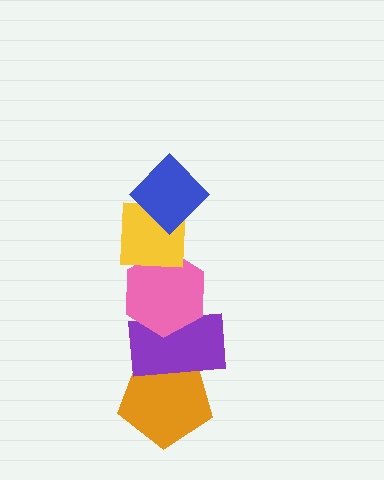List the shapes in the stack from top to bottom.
From top to bottom: the blue diamond, the yellow square, the pink hexagon, the purple rectangle, the orange pentagon.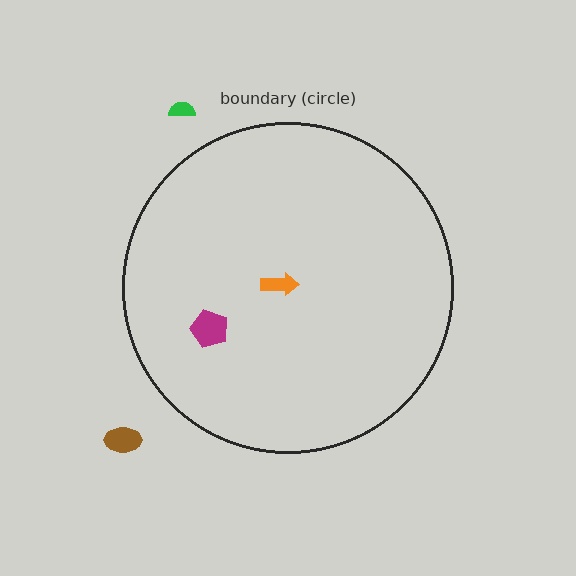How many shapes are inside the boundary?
2 inside, 2 outside.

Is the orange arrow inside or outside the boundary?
Inside.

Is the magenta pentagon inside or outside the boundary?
Inside.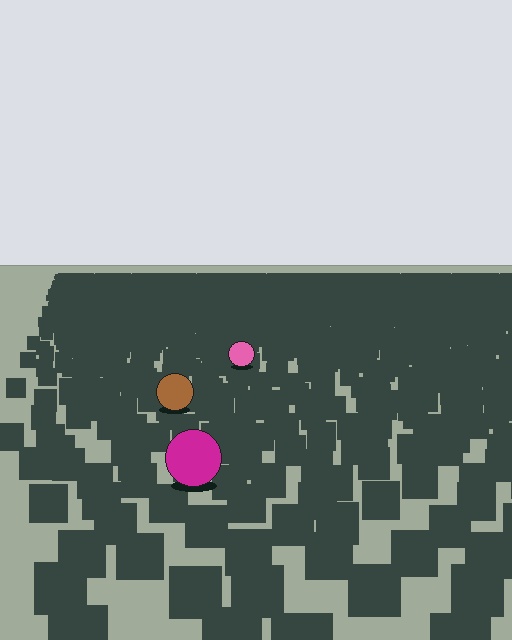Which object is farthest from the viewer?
The pink circle is farthest from the viewer. It appears smaller and the ground texture around it is denser.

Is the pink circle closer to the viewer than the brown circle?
No. The brown circle is closer — you can tell from the texture gradient: the ground texture is coarser near it.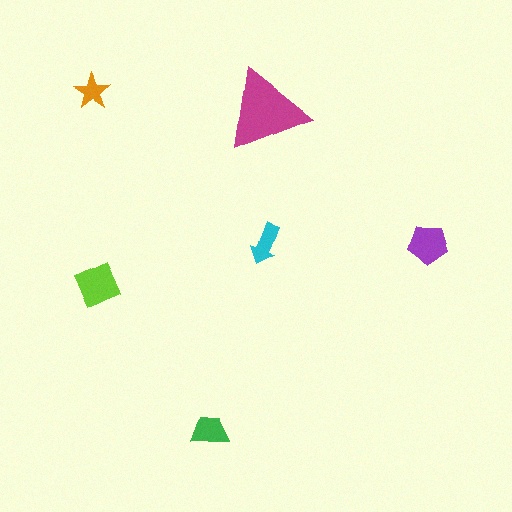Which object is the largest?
The magenta triangle.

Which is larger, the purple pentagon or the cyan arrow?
The purple pentagon.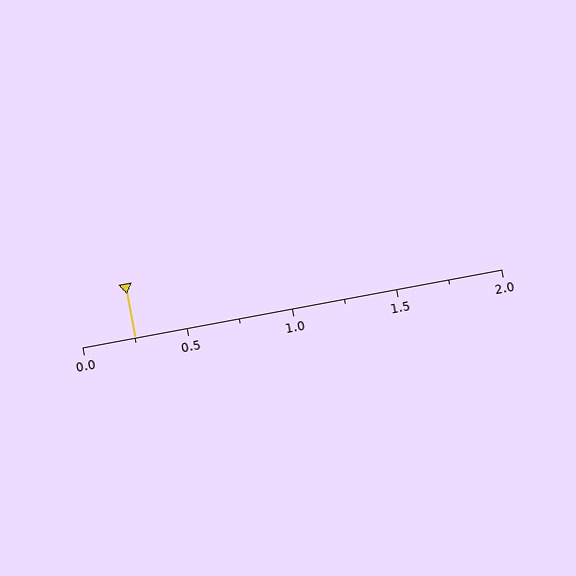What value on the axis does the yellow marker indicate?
The marker indicates approximately 0.25.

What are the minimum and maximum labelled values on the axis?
The axis runs from 0.0 to 2.0.